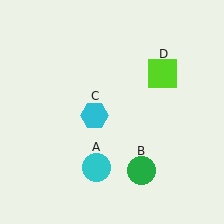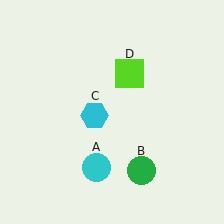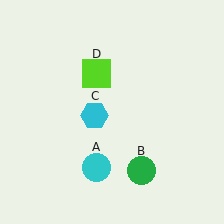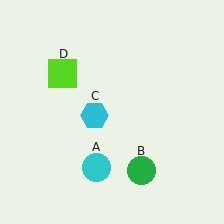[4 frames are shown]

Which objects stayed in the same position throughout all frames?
Cyan circle (object A) and green circle (object B) and cyan hexagon (object C) remained stationary.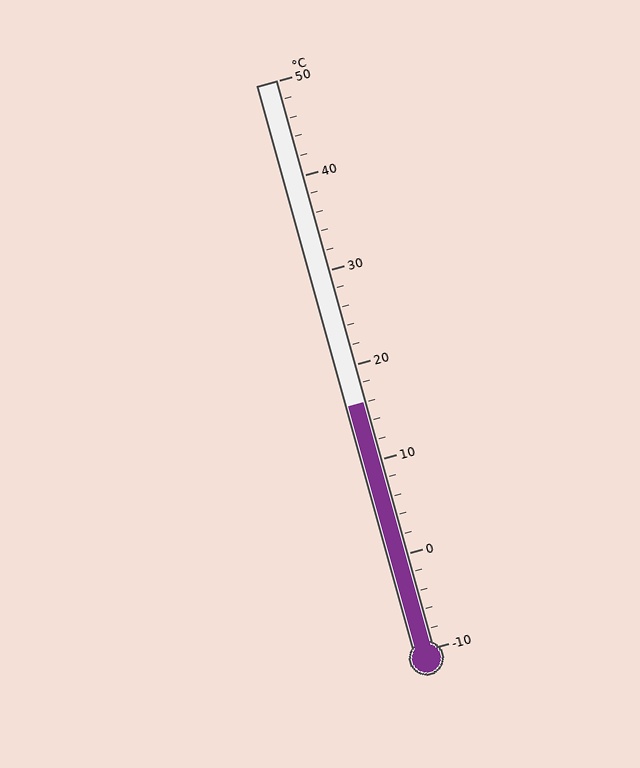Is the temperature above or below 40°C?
The temperature is below 40°C.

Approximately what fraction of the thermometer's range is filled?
The thermometer is filled to approximately 45% of its range.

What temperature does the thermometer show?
The thermometer shows approximately 16°C.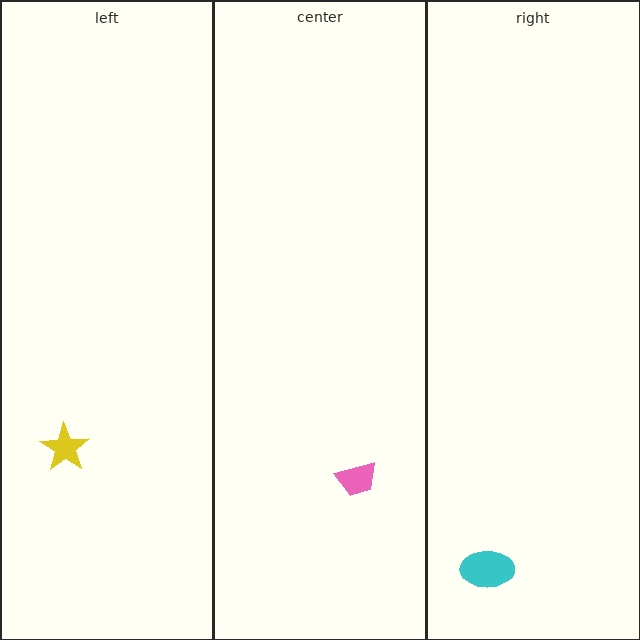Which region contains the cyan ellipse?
The right region.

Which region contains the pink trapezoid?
The center region.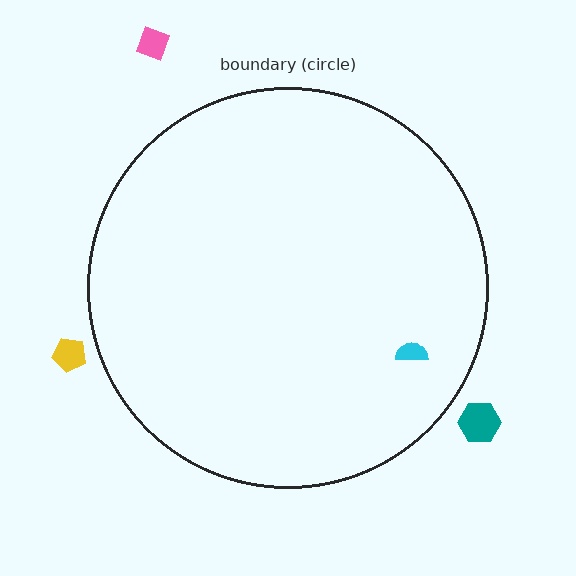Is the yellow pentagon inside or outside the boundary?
Outside.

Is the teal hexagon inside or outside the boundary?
Outside.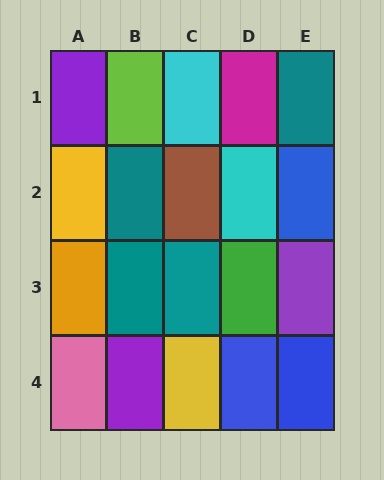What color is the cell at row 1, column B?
Lime.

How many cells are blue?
3 cells are blue.